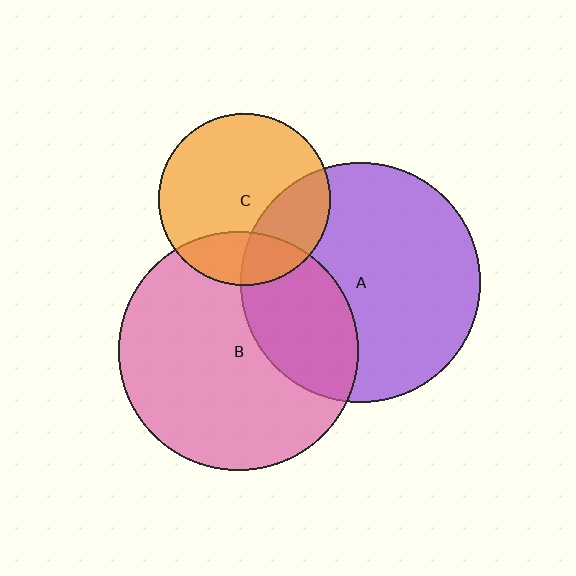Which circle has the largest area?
Circle A (purple).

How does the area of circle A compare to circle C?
Approximately 1.9 times.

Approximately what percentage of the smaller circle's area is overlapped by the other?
Approximately 30%.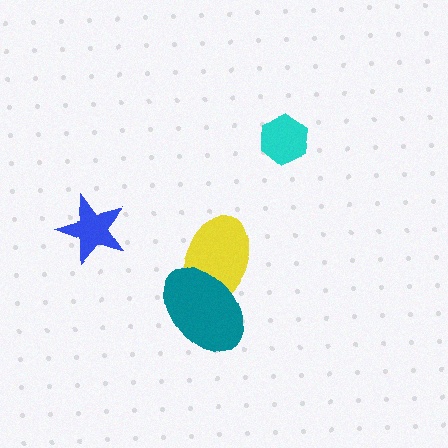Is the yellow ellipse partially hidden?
Yes, it is partially covered by another shape.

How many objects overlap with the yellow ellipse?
1 object overlaps with the yellow ellipse.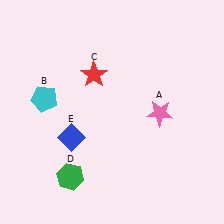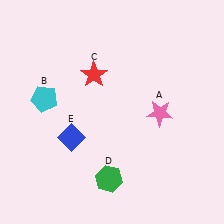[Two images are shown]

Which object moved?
The green hexagon (D) moved right.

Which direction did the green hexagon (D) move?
The green hexagon (D) moved right.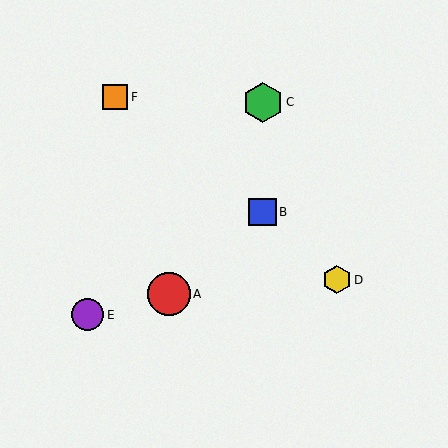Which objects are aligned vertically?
Objects B, C are aligned vertically.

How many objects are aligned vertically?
2 objects (B, C) are aligned vertically.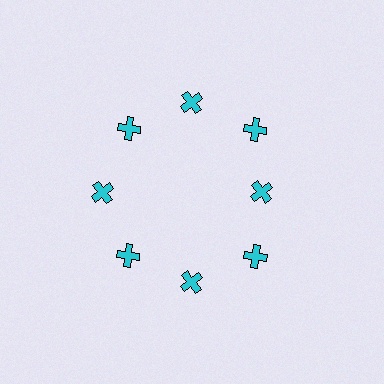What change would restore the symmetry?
The symmetry would be restored by moving it outward, back onto the ring so that all 8 crosses sit at equal angles and equal distance from the center.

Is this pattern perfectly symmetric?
No. The 8 cyan crosses are arranged in a ring, but one element near the 3 o'clock position is pulled inward toward the center, breaking the 8-fold rotational symmetry.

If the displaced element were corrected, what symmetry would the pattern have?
It would have 8-fold rotational symmetry — the pattern would map onto itself every 45 degrees.